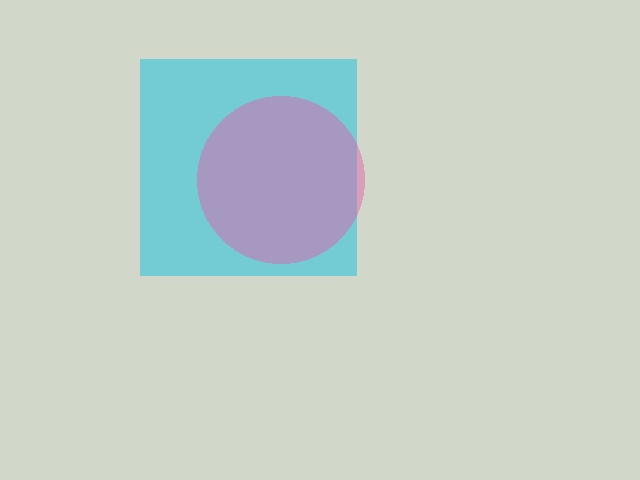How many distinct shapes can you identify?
There are 2 distinct shapes: a cyan square, a pink circle.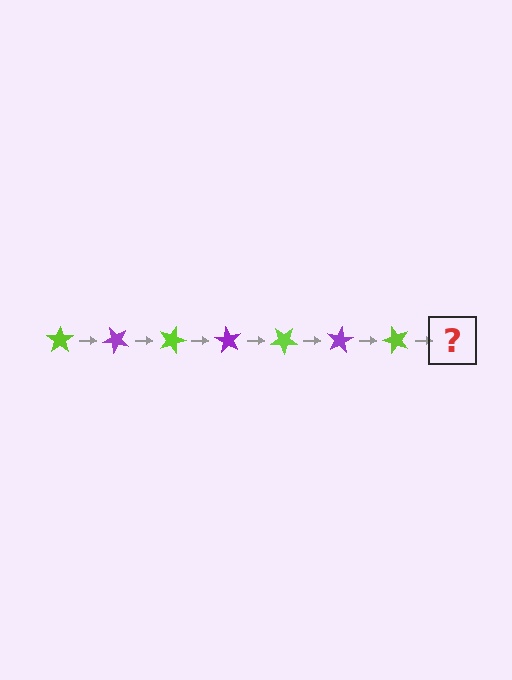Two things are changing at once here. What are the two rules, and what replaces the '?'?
The two rules are that it rotates 45 degrees each step and the color cycles through lime and purple. The '?' should be a purple star, rotated 315 degrees from the start.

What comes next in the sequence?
The next element should be a purple star, rotated 315 degrees from the start.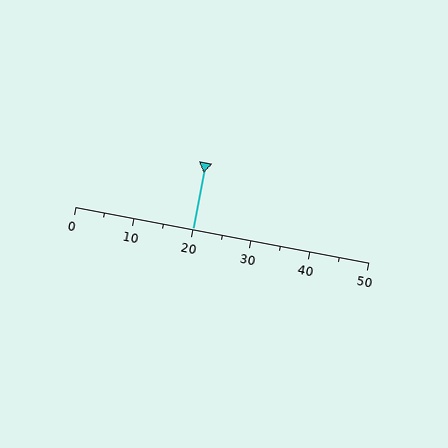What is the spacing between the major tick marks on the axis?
The major ticks are spaced 10 apart.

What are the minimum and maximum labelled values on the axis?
The axis runs from 0 to 50.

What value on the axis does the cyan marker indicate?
The marker indicates approximately 20.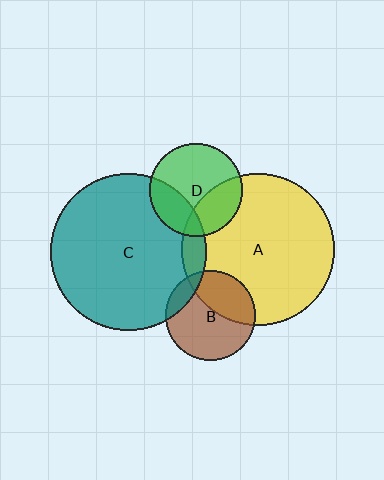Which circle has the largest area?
Circle C (teal).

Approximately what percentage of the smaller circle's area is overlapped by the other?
Approximately 35%.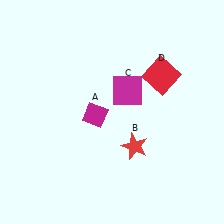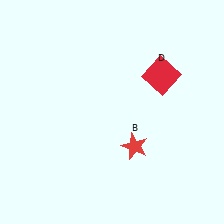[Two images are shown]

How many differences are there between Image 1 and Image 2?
There are 2 differences between the two images.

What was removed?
The magenta diamond (A), the magenta square (C) were removed in Image 2.